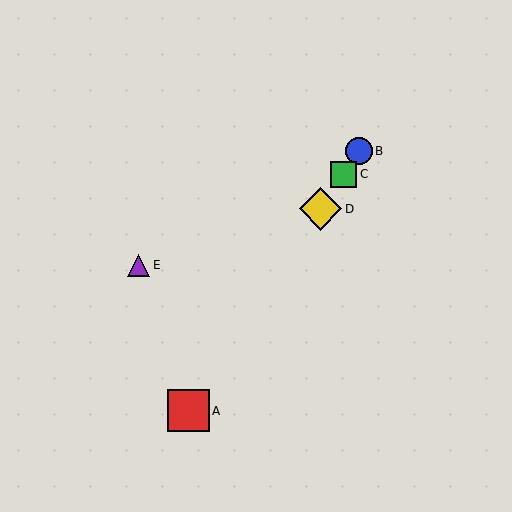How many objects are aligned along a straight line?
4 objects (A, B, C, D) are aligned along a straight line.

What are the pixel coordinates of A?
Object A is at (189, 411).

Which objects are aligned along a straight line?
Objects A, B, C, D are aligned along a straight line.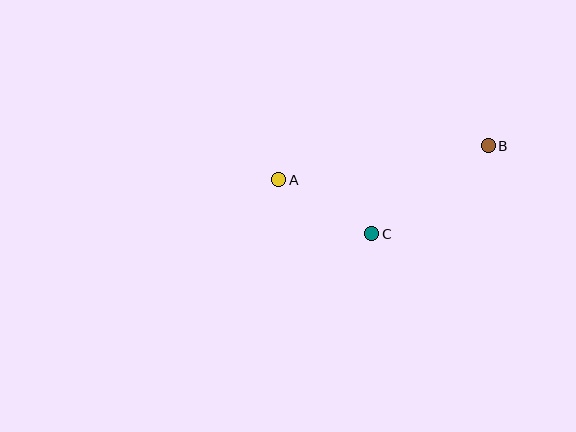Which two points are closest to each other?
Points A and C are closest to each other.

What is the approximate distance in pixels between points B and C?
The distance between B and C is approximately 146 pixels.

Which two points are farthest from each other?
Points A and B are farthest from each other.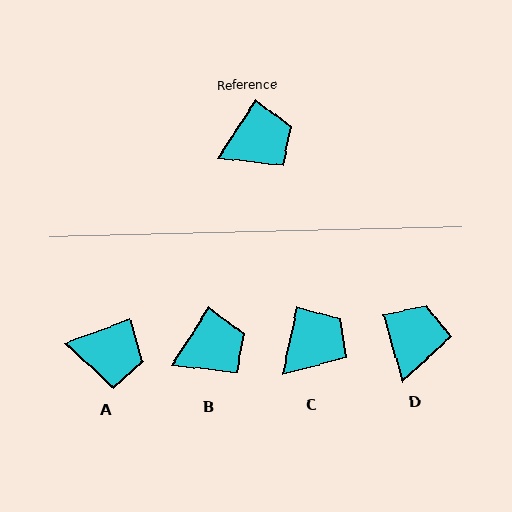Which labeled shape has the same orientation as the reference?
B.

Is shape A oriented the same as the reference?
No, it is off by about 36 degrees.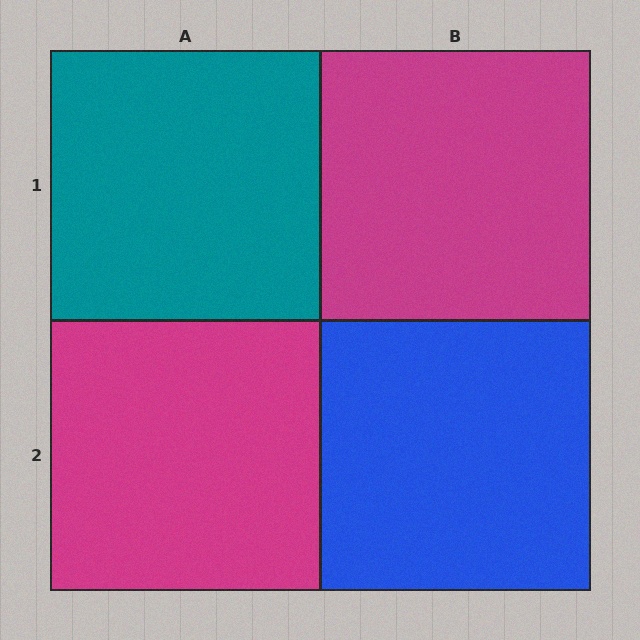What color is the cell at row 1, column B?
Magenta.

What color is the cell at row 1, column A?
Teal.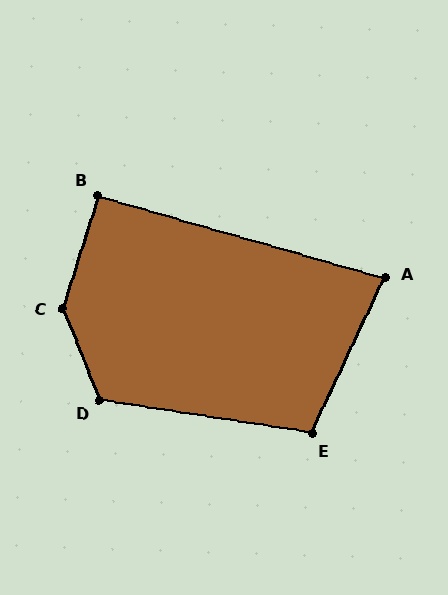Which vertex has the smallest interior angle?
A, at approximately 81 degrees.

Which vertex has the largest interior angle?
C, at approximately 141 degrees.